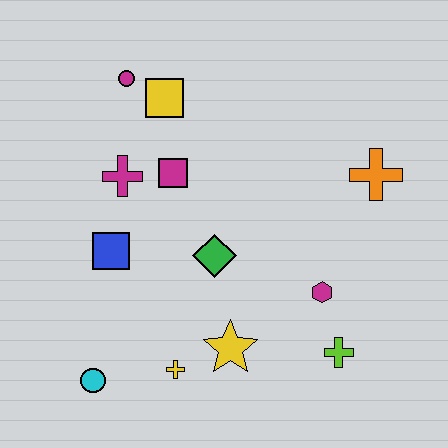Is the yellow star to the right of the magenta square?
Yes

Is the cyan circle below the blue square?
Yes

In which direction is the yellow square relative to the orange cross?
The yellow square is to the left of the orange cross.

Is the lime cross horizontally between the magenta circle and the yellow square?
No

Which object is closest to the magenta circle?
The yellow square is closest to the magenta circle.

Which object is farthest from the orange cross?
The cyan circle is farthest from the orange cross.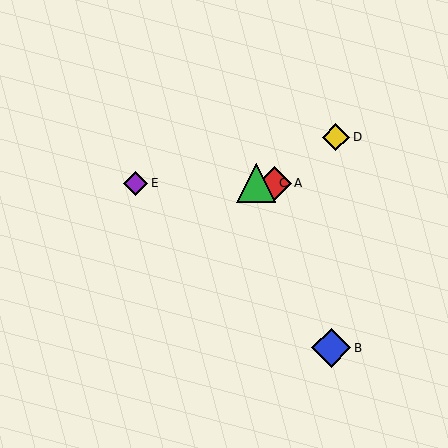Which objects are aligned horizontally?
Objects A, C, E are aligned horizontally.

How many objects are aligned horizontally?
3 objects (A, C, E) are aligned horizontally.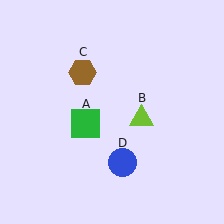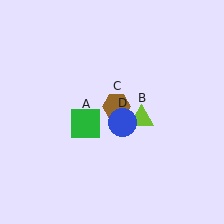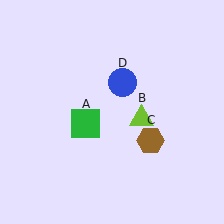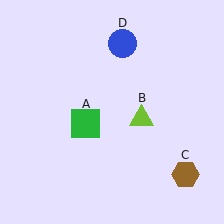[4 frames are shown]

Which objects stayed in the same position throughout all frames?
Green square (object A) and lime triangle (object B) remained stationary.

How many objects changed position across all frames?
2 objects changed position: brown hexagon (object C), blue circle (object D).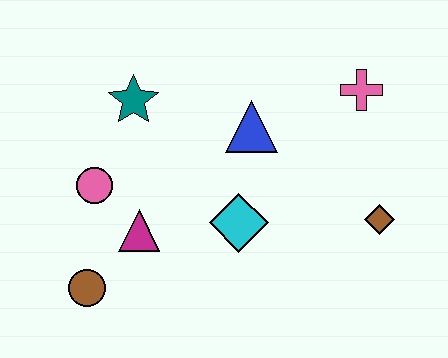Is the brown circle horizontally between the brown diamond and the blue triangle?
No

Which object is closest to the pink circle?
The magenta triangle is closest to the pink circle.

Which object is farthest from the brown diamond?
The brown circle is farthest from the brown diamond.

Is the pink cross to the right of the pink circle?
Yes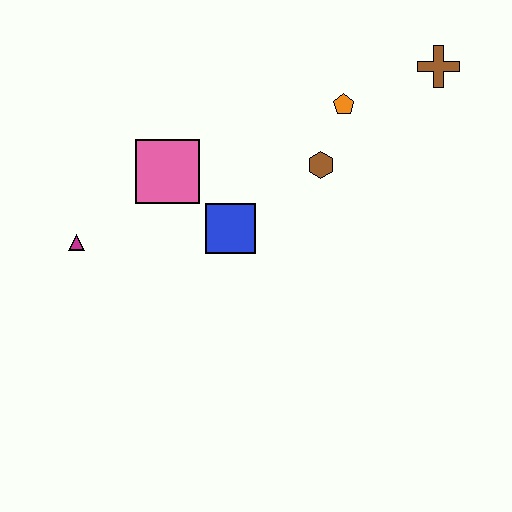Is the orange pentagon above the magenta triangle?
Yes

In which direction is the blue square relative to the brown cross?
The blue square is to the left of the brown cross.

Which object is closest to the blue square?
The pink square is closest to the blue square.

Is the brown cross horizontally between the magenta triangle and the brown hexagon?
No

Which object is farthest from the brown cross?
The magenta triangle is farthest from the brown cross.